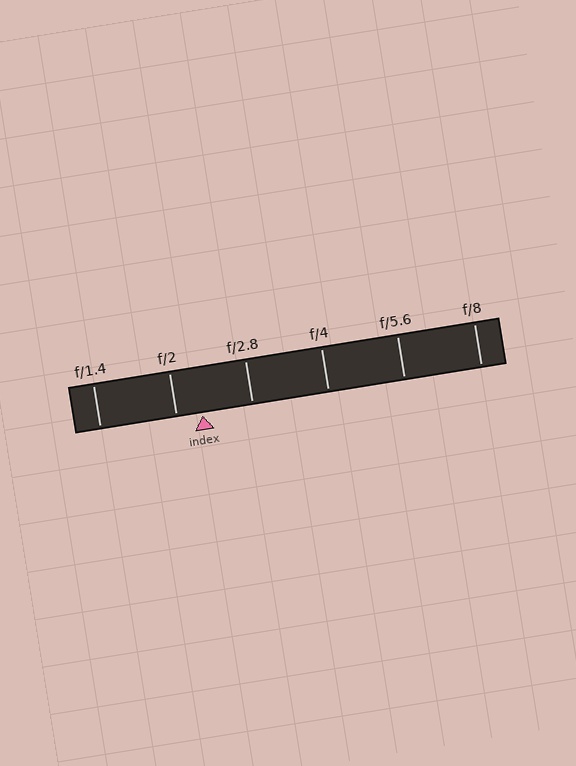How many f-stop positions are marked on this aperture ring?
There are 6 f-stop positions marked.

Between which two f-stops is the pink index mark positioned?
The index mark is between f/2 and f/2.8.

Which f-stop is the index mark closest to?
The index mark is closest to f/2.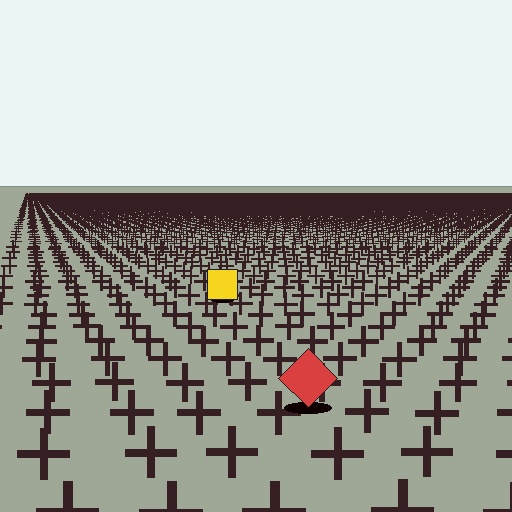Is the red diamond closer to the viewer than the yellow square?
Yes. The red diamond is closer — you can tell from the texture gradient: the ground texture is coarser near it.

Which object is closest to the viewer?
The red diamond is closest. The texture marks near it are larger and more spread out.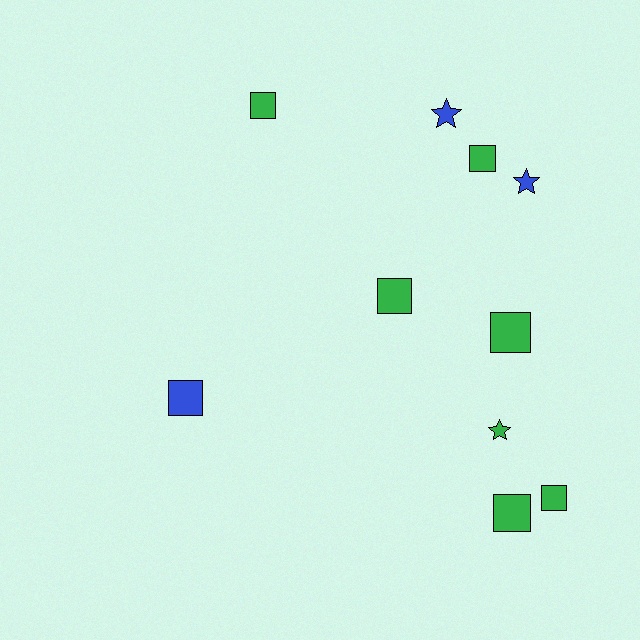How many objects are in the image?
There are 10 objects.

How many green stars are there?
There is 1 green star.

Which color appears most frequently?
Green, with 7 objects.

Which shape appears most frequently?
Square, with 7 objects.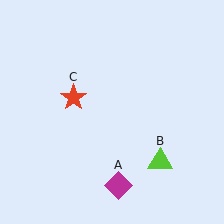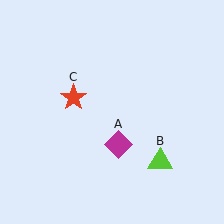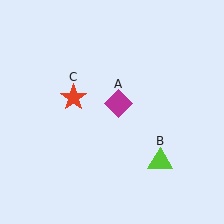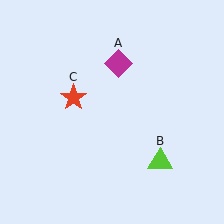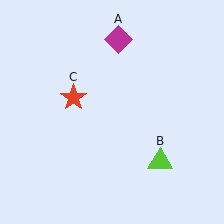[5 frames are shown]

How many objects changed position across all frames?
1 object changed position: magenta diamond (object A).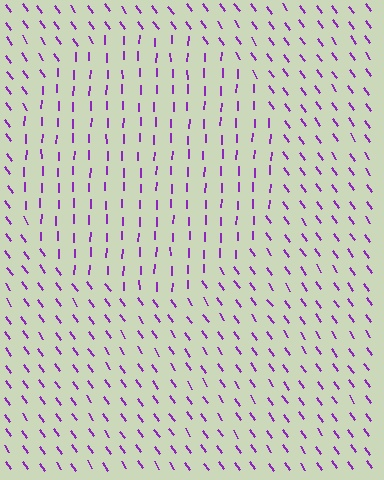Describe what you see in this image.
The image is filled with small purple line segments. A circle region in the image has lines oriented differently from the surrounding lines, creating a visible texture boundary.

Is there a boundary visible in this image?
Yes, there is a texture boundary formed by a change in line orientation.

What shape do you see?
I see a circle.